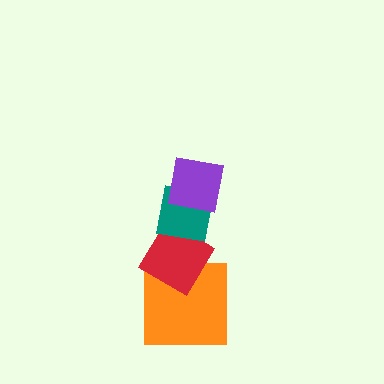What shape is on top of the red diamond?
The teal square is on top of the red diamond.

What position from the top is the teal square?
The teal square is 2nd from the top.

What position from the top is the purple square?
The purple square is 1st from the top.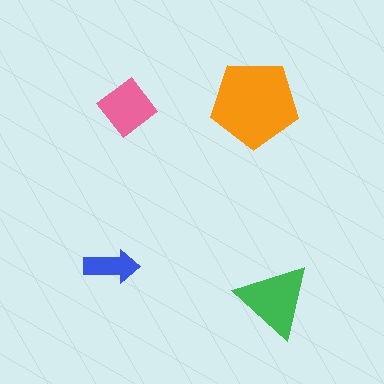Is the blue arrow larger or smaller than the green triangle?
Smaller.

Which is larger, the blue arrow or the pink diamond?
The pink diamond.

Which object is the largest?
The orange pentagon.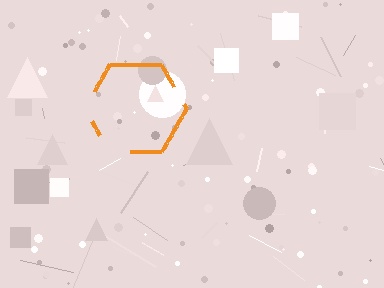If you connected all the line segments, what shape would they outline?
They would outline a hexagon.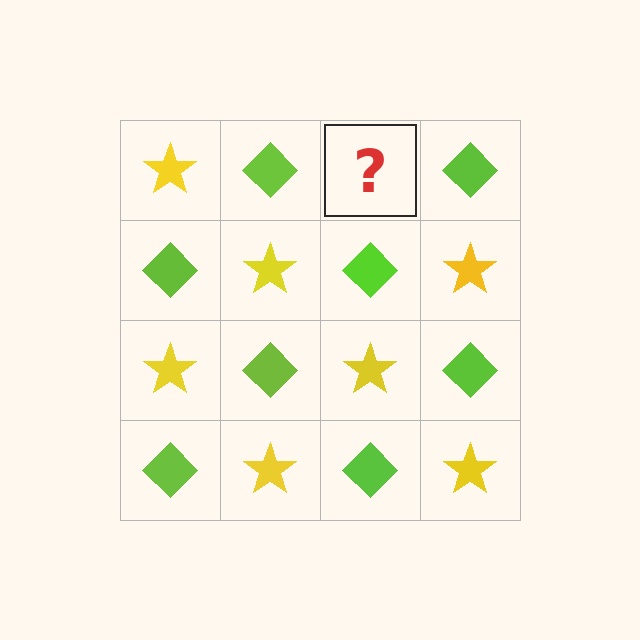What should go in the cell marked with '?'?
The missing cell should contain a yellow star.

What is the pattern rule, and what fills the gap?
The rule is that it alternates yellow star and lime diamond in a checkerboard pattern. The gap should be filled with a yellow star.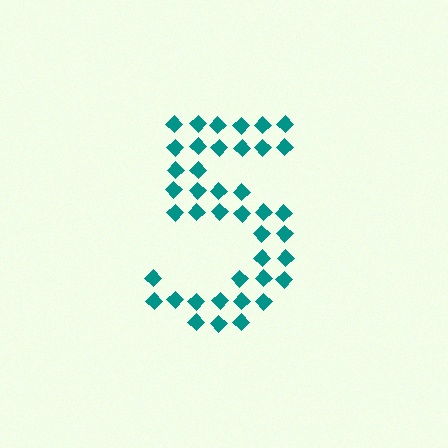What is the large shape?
The large shape is the digit 5.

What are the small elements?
The small elements are diamonds.